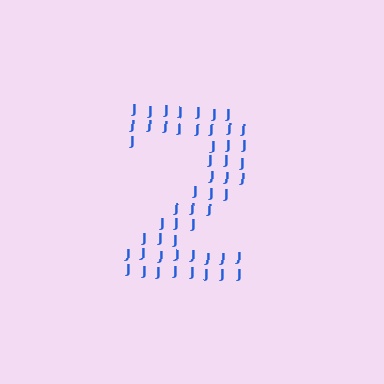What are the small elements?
The small elements are letter J's.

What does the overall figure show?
The overall figure shows the digit 2.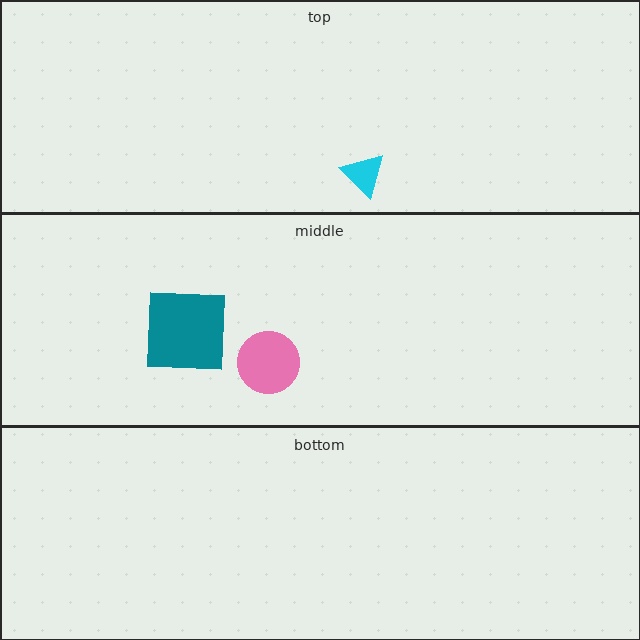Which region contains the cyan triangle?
The top region.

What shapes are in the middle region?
The pink circle, the teal square.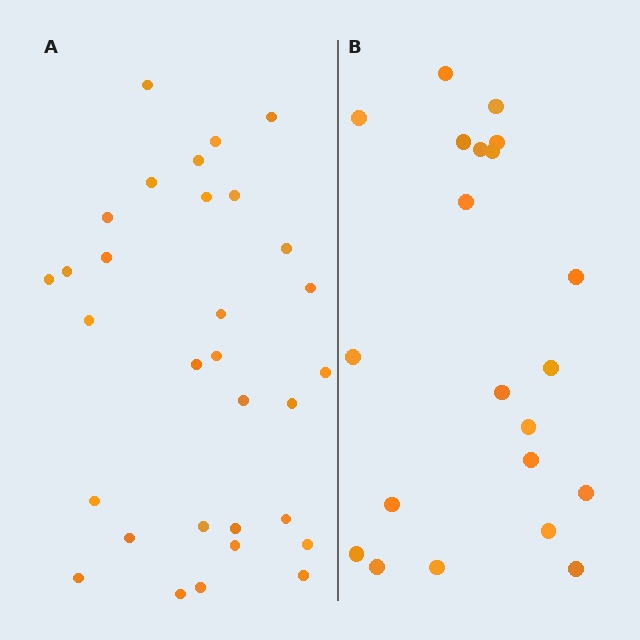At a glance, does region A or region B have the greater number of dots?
Region A (the left region) has more dots.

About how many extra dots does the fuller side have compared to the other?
Region A has roughly 10 or so more dots than region B.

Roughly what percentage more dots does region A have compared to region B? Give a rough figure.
About 50% more.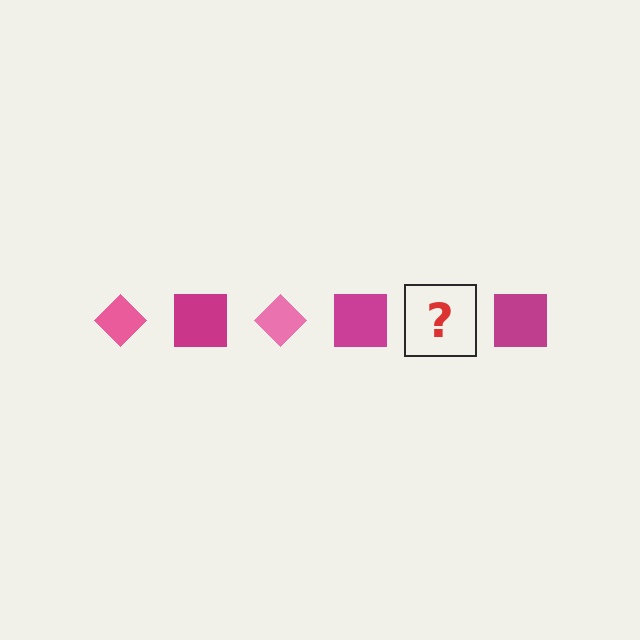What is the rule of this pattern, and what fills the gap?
The rule is that the pattern alternates between pink diamond and magenta square. The gap should be filled with a pink diamond.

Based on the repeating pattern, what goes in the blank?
The blank should be a pink diamond.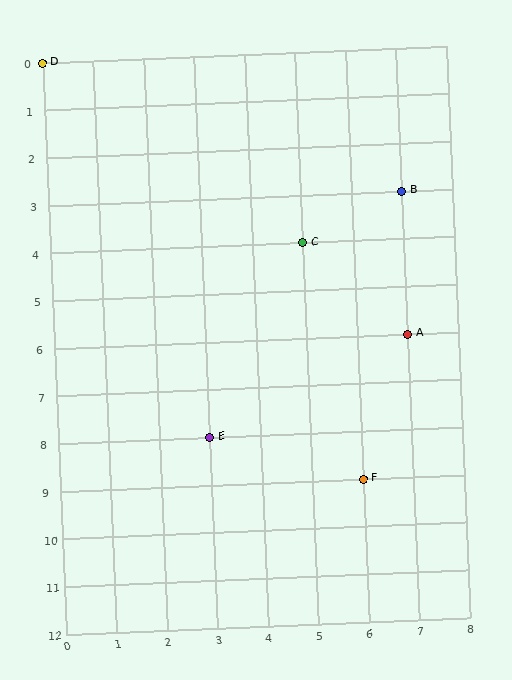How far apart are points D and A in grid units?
Points D and A are 7 columns and 6 rows apart (about 9.2 grid units diagonally).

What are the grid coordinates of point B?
Point B is at grid coordinates (7, 3).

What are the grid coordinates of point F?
Point F is at grid coordinates (6, 9).